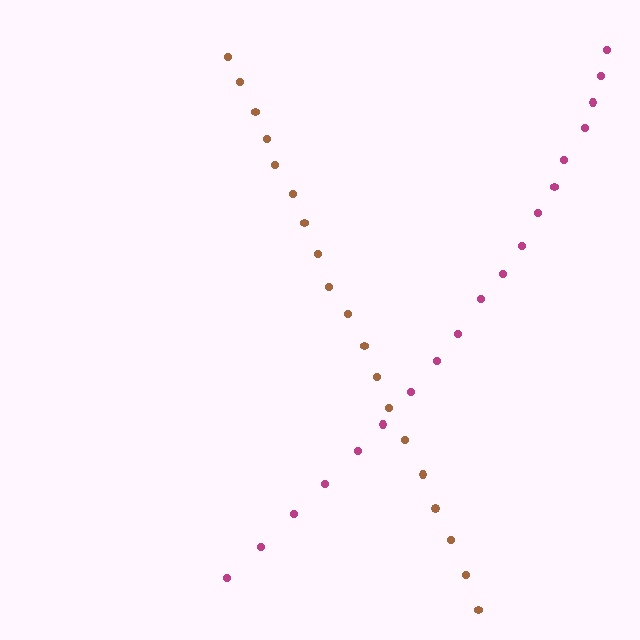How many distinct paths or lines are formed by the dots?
There are 2 distinct paths.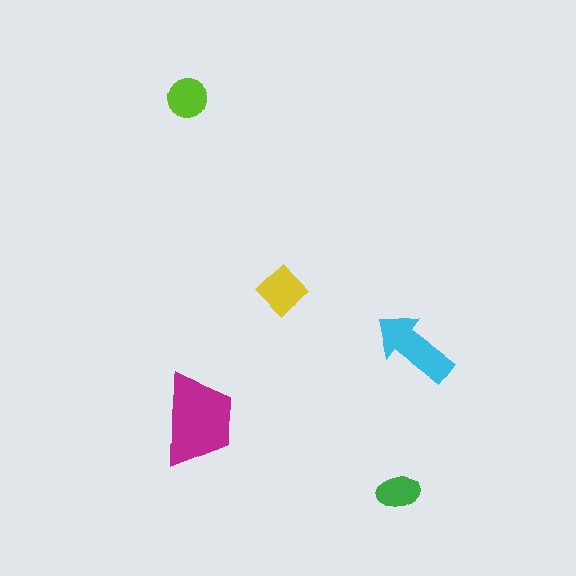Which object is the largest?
The magenta trapezoid.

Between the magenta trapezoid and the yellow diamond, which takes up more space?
The magenta trapezoid.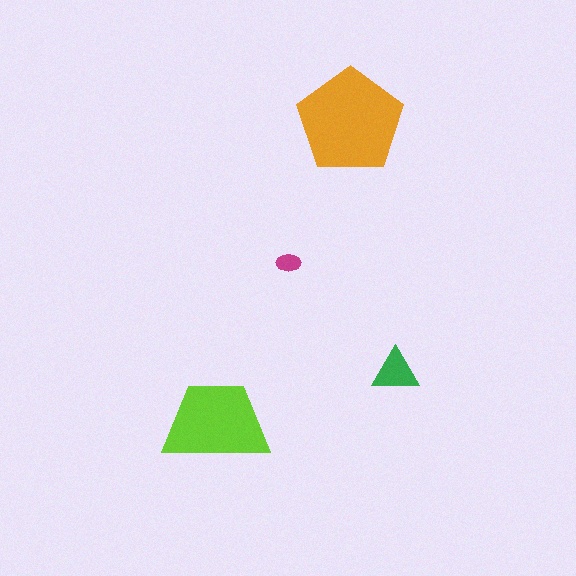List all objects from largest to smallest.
The orange pentagon, the lime trapezoid, the green triangle, the magenta ellipse.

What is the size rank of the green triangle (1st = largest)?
3rd.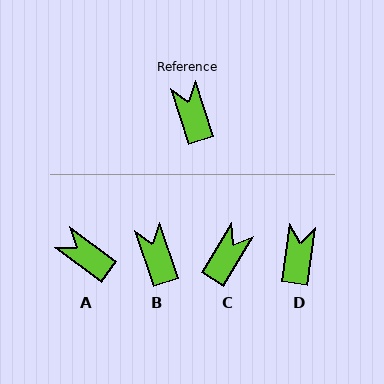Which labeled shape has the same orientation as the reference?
B.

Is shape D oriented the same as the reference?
No, it is off by about 26 degrees.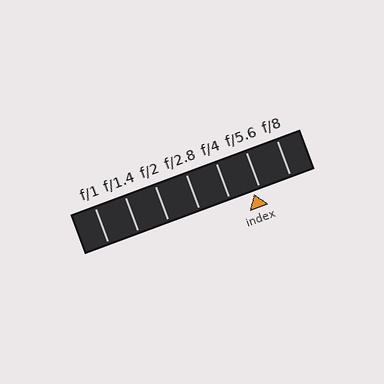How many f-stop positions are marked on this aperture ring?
There are 7 f-stop positions marked.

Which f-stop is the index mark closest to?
The index mark is closest to f/5.6.